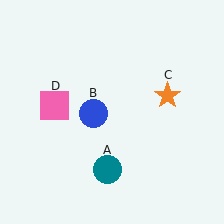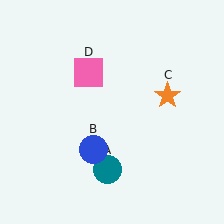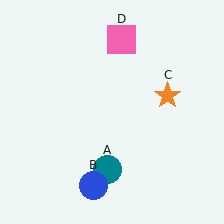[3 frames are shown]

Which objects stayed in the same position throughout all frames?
Teal circle (object A) and orange star (object C) remained stationary.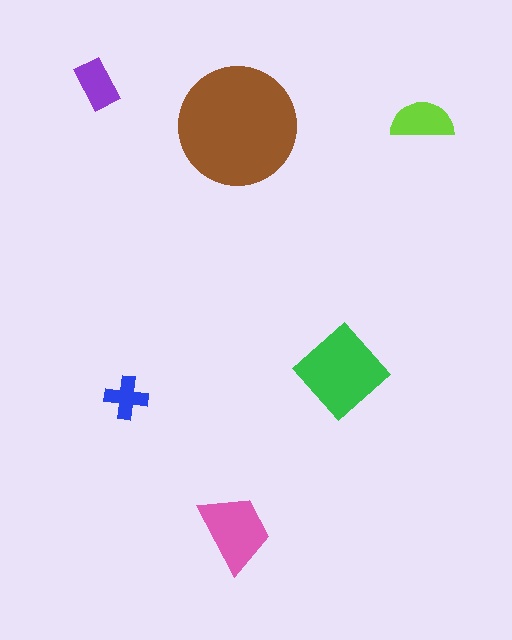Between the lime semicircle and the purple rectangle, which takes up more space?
The lime semicircle.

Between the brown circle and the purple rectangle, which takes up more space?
The brown circle.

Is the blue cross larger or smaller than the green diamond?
Smaller.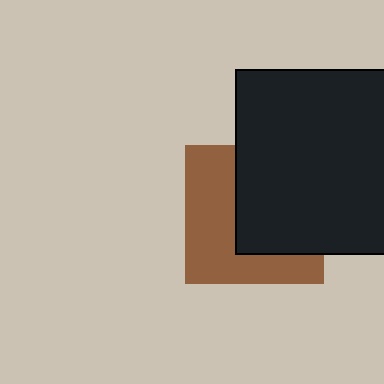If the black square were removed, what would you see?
You would see the complete brown square.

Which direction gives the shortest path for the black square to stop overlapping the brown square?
Moving right gives the shortest separation.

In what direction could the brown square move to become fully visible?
The brown square could move left. That would shift it out from behind the black square entirely.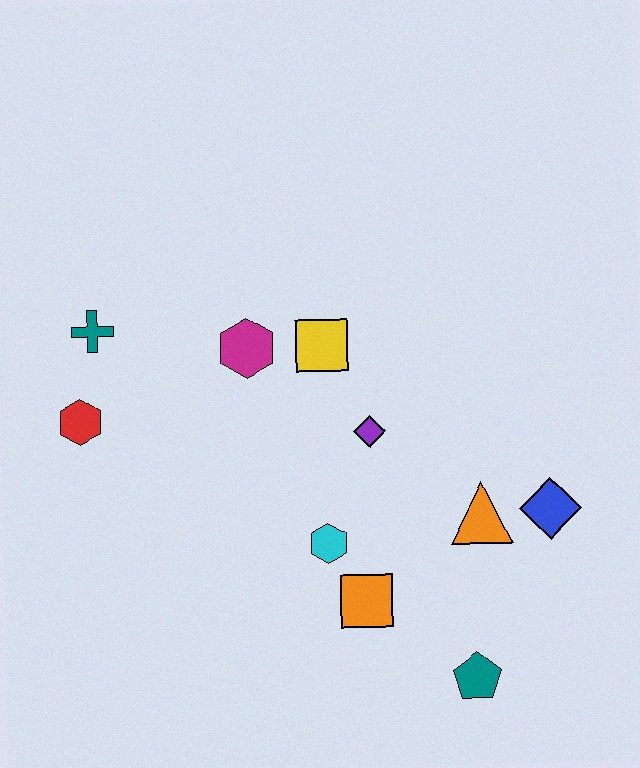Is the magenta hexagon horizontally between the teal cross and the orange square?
Yes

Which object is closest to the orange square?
The cyan hexagon is closest to the orange square.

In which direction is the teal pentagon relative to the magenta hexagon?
The teal pentagon is below the magenta hexagon.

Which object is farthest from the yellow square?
The teal pentagon is farthest from the yellow square.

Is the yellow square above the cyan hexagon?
Yes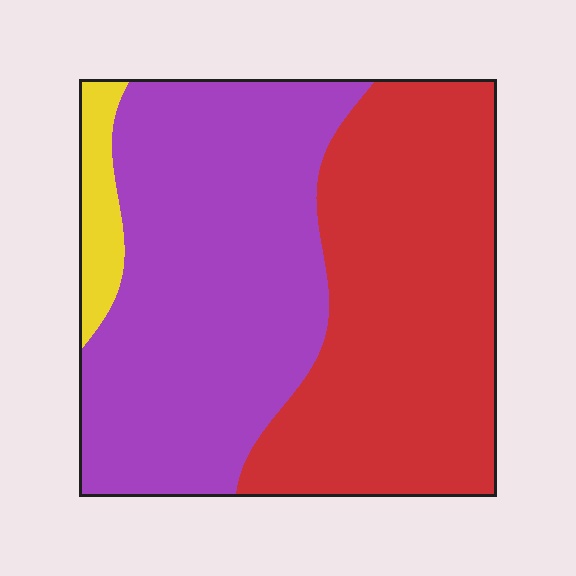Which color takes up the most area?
Purple, at roughly 50%.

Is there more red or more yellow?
Red.